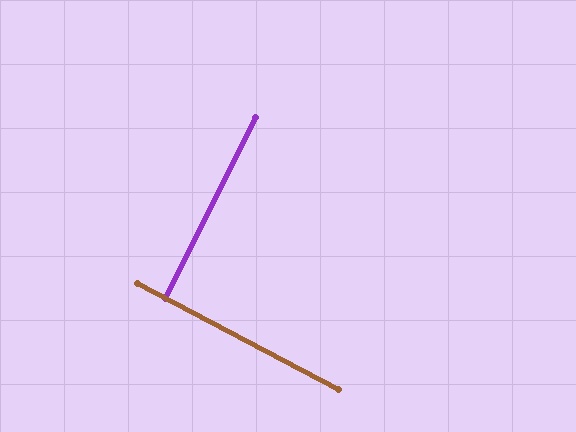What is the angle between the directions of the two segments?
Approximately 89 degrees.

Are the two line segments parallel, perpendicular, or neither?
Perpendicular — they meet at approximately 89°.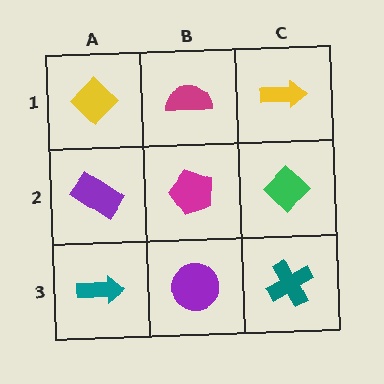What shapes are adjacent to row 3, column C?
A green diamond (row 2, column C), a purple circle (row 3, column B).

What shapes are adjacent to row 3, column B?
A magenta pentagon (row 2, column B), a teal arrow (row 3, column A), a teal cross (row 3, column C).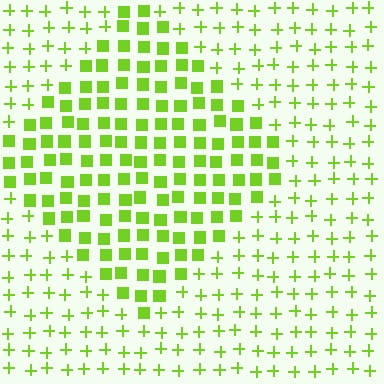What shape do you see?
I see a diamond.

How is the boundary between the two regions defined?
The boundary is defined by a change in element shape: squares inside vs. plus signs outside. All elements share the same color and spacing.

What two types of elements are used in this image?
The image uses squares inside the diamond region and plus signs outside it.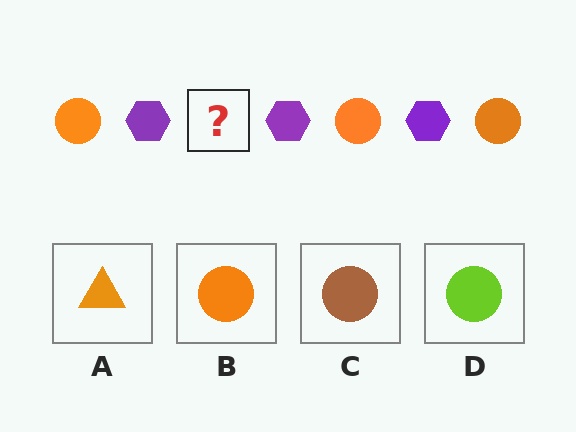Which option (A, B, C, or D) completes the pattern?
B.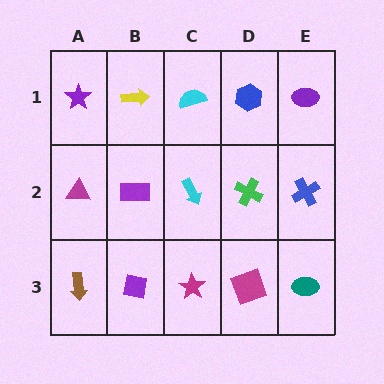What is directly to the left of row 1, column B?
A purple star.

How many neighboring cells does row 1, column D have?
3.